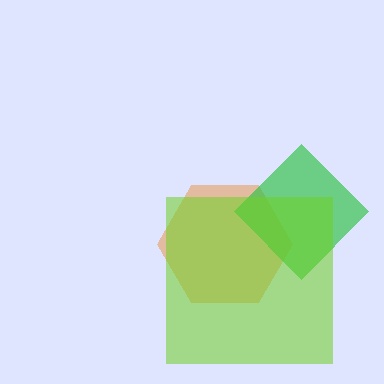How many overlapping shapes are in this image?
There are 3 overlapping shapes in the image.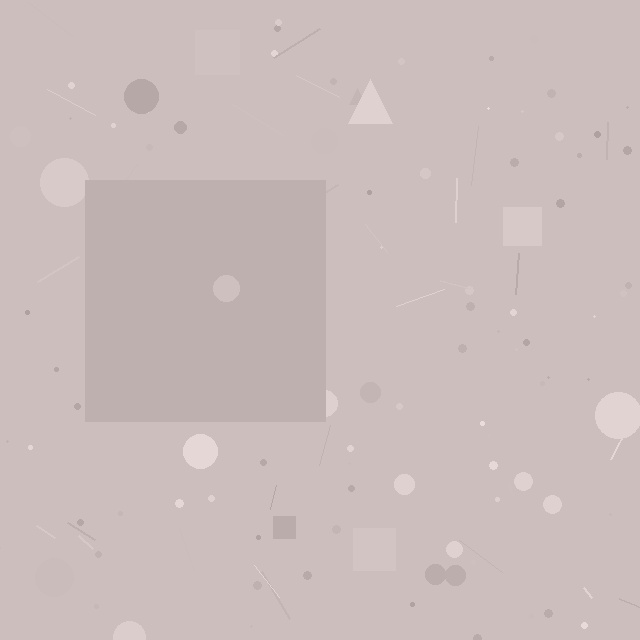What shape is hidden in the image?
A square is hidden in the image.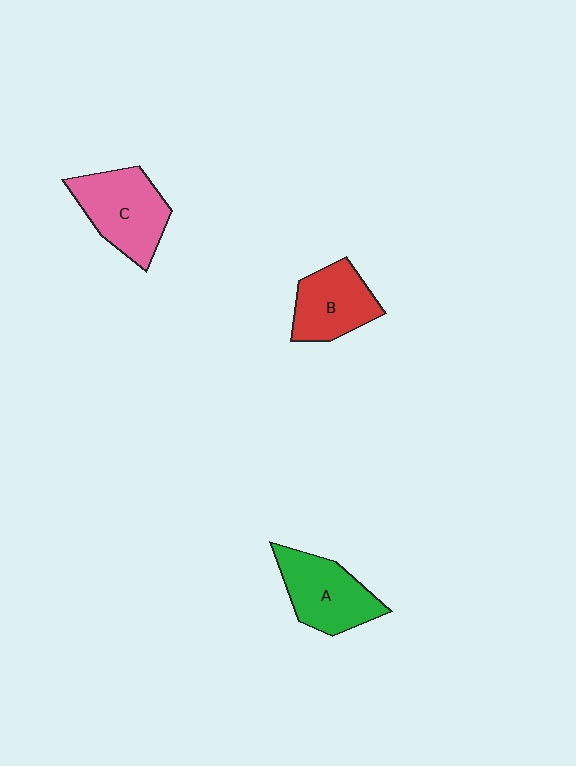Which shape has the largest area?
Shape C (pink).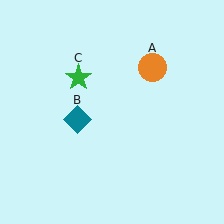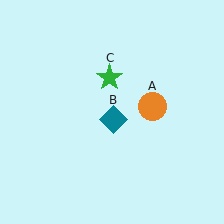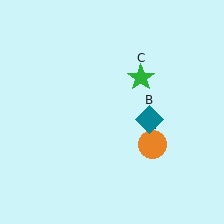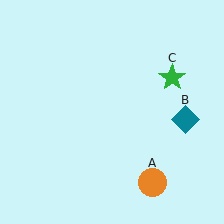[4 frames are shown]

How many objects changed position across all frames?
3 objects changed position: orange circle (object A), teal diamond (object B), green star (object C).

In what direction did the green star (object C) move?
The green star (object C) moved right.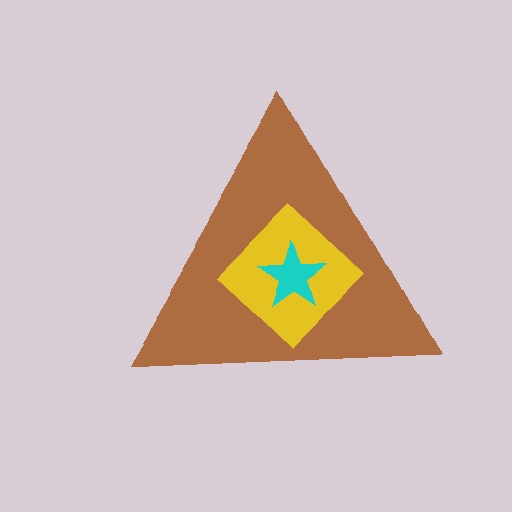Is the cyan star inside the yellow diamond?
Yes.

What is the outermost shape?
The brown triangle.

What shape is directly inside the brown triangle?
The yellow diamond.